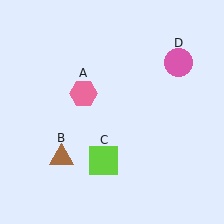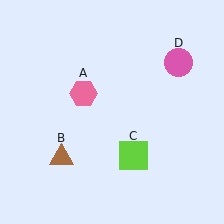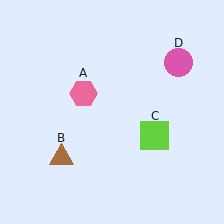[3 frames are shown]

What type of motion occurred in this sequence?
The lime square (object C) rotated counterclockwise around the center of the scene.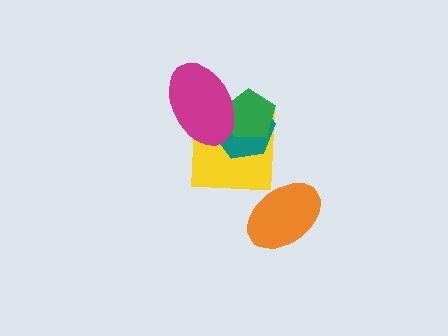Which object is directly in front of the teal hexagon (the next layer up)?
The green pentagon is directly in front of the teal hexagon.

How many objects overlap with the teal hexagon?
3 objects overlap with the teal hexagon.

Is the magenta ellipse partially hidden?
No, no other shape covers it.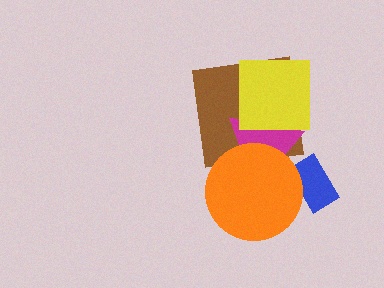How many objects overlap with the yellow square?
2 objects overlap with the yellow square.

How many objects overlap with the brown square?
3 objects overlap with the brown square.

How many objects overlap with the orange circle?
3 objects overlap with the orange circle.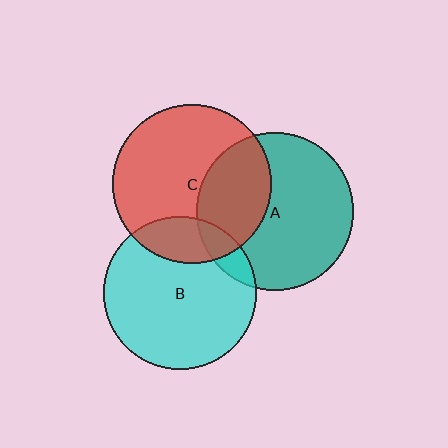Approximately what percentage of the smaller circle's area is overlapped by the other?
Approximately 35%.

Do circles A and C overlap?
Yes.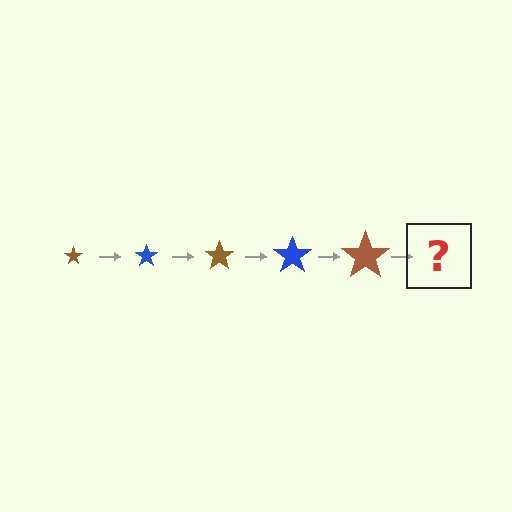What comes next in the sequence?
The next element should be a blue star, larger than the previous one.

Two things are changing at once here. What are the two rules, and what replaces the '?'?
The two rules are that the star grows larger each step and the color cycles through brown and blue. The '?' should be a blue star, larger than the previous one.